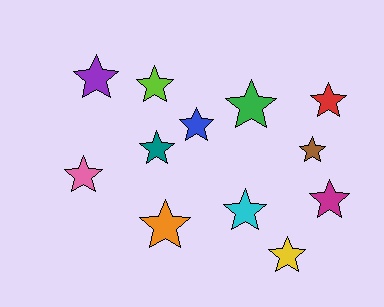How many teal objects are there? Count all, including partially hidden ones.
There is 1 teal object.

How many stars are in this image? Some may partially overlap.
There are 12 stars.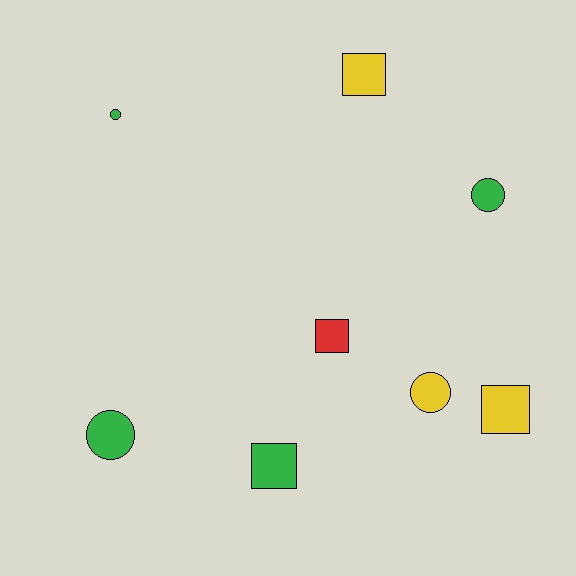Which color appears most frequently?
Green, with 4 objects.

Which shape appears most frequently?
Square, with 4 objects.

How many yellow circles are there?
There is 1 yellow circle.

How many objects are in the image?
There are 8 objects.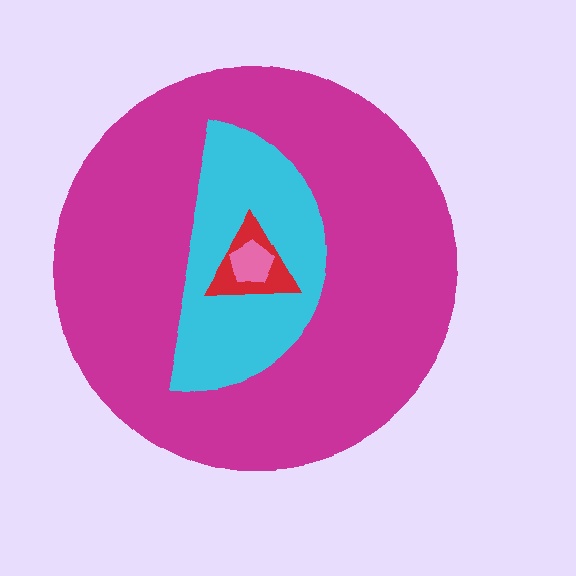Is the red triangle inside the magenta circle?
Yes.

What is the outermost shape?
The magenta circle.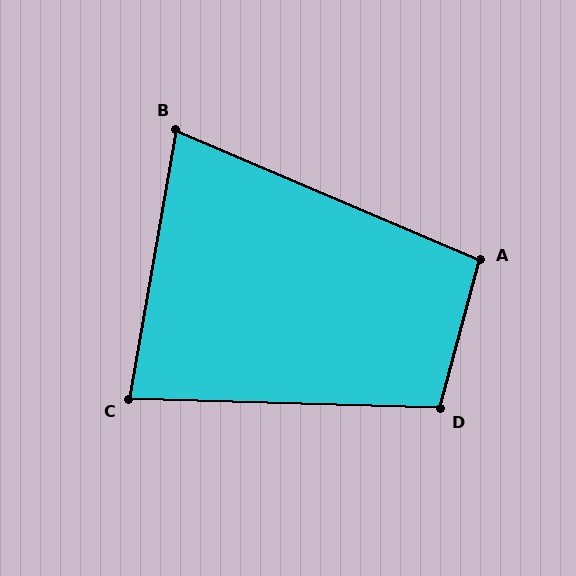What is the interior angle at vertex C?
Approximately 82 degrees (acute).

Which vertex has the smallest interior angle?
B, at approximately 77 degrees.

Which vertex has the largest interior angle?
D, at approximately 103 degrees.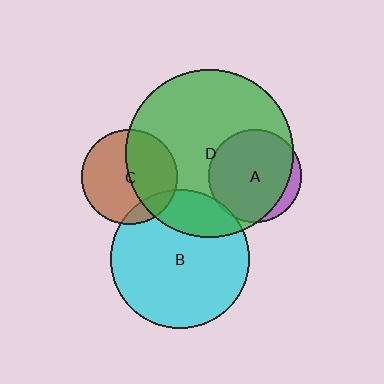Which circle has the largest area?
Circle D (green).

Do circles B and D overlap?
Yes.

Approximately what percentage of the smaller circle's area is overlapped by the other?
Approximately 20%.